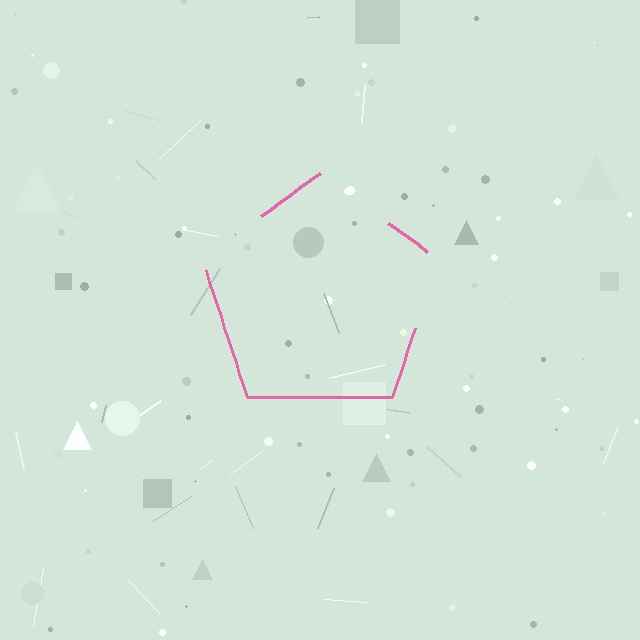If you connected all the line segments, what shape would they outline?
They would outline a pentagon.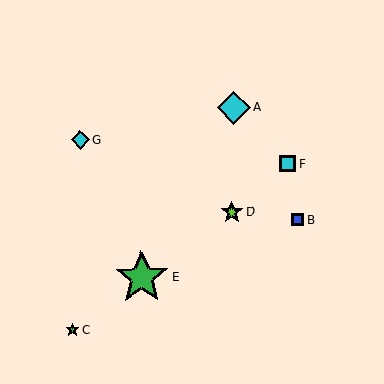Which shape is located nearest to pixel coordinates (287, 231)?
The blue square (labeled B) at (298, 220) is nearest to that location.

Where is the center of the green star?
The center of the green star is at (73, 330).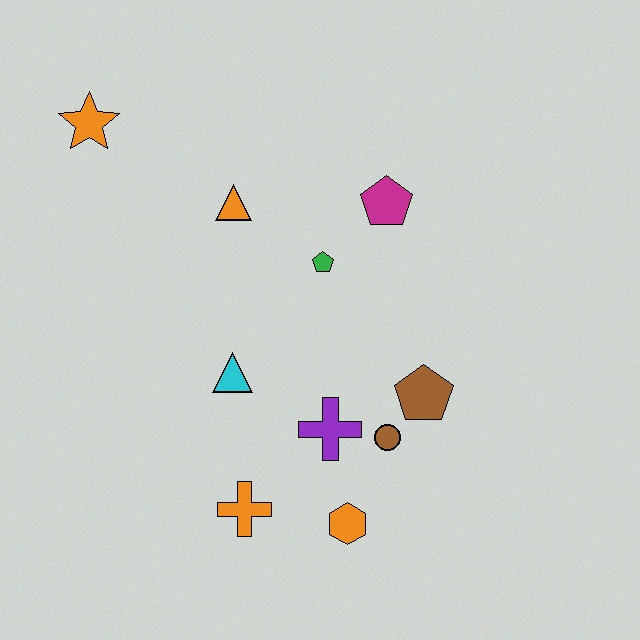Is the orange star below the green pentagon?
No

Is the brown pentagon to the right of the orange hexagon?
Yes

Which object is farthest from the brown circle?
The orange star is farthest from the brown circle.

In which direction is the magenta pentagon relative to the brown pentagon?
The magenta pentagon is above the brown pentagon.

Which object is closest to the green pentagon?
The magenta pentagon is closest to the green pentagon.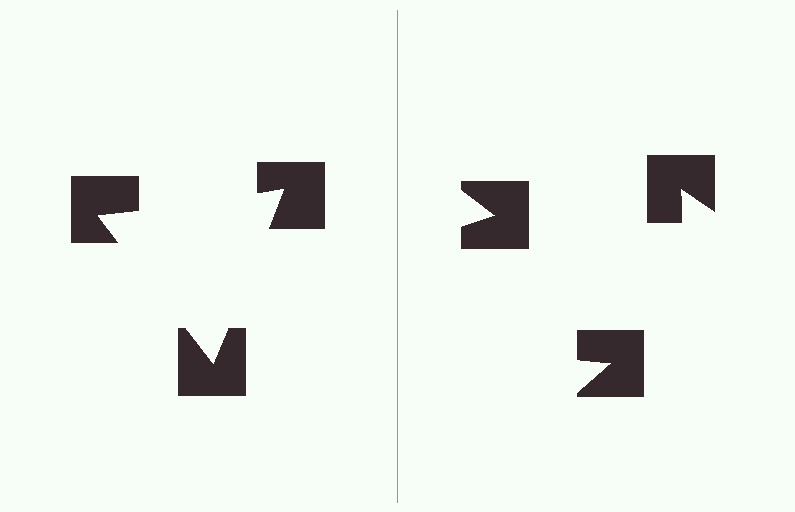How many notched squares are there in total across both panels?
6 — 3 on each side.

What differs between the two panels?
The notched squares are positioned identically on both sides; only the wedge orientations differ. On the left they align to a triangle; on the right they are misaligned.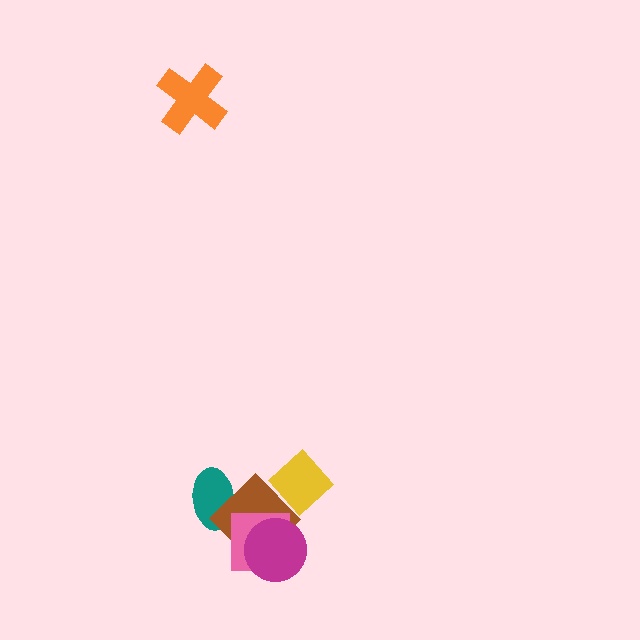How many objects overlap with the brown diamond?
4 objects overlap with the brown diamond.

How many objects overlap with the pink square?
2 objects overlap with the pink square.